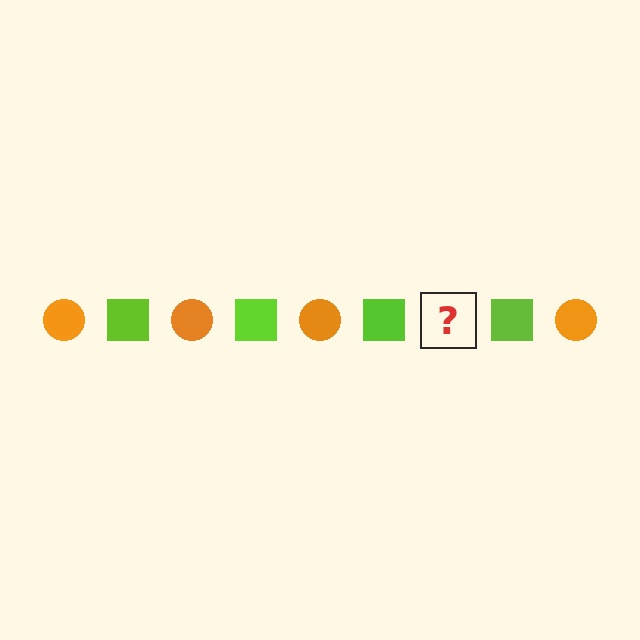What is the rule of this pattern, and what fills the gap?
The rule is that the pattern alternates between orange circle and lime square. The gap should be filled with an orange circle.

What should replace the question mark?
The question mark should be replaced with an orange circle.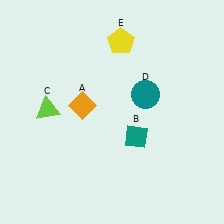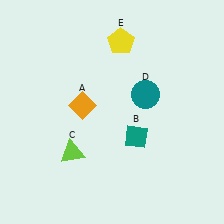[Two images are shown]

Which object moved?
The lime triangle (C) moved down.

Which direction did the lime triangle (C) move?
The lime triangle (C) moved down.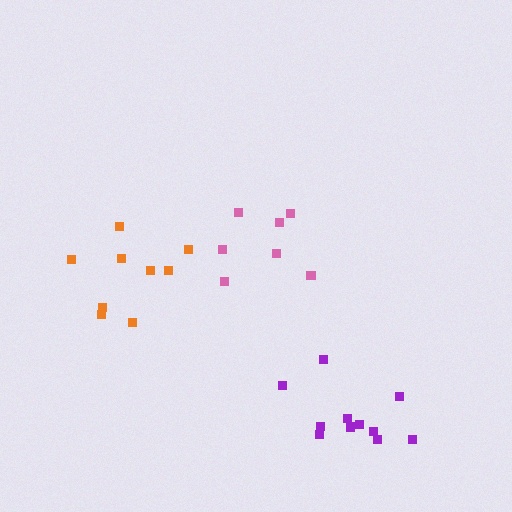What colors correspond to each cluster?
The clusters are colored: pink, purple, orange.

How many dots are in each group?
Group 1: 7 dots, Group 2: 11 dots, Group 3: 9 dots (27 total).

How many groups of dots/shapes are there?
There are 3 groups.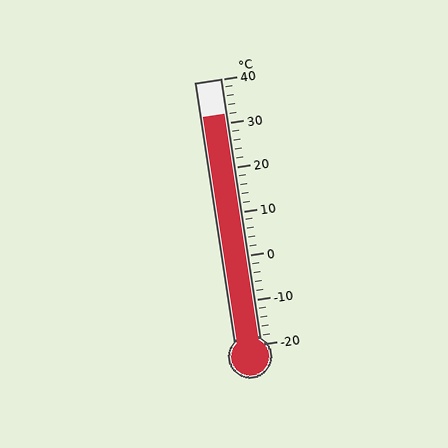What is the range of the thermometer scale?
The thermometer scale ranges from -20°C to 40°C.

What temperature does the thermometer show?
The thermometer shows approximately 32°C.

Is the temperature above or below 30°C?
The temperature is above 30°C.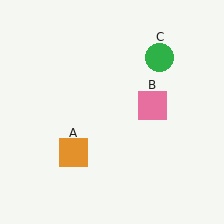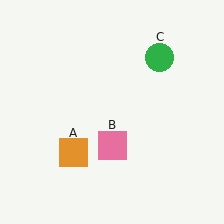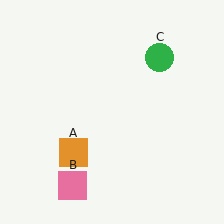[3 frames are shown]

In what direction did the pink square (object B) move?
The pink square (object B) moved down and to the left.